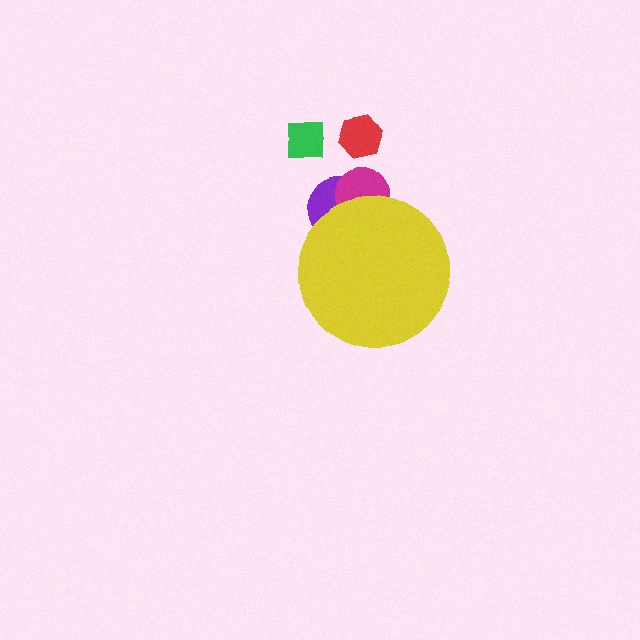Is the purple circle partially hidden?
Yes, the purple circle is partially hidden behind the yellow circle.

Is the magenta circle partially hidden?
Yes, the magenta circle is partially hidden behind the yellow circle.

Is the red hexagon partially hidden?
No, the red hexagon is fully visible.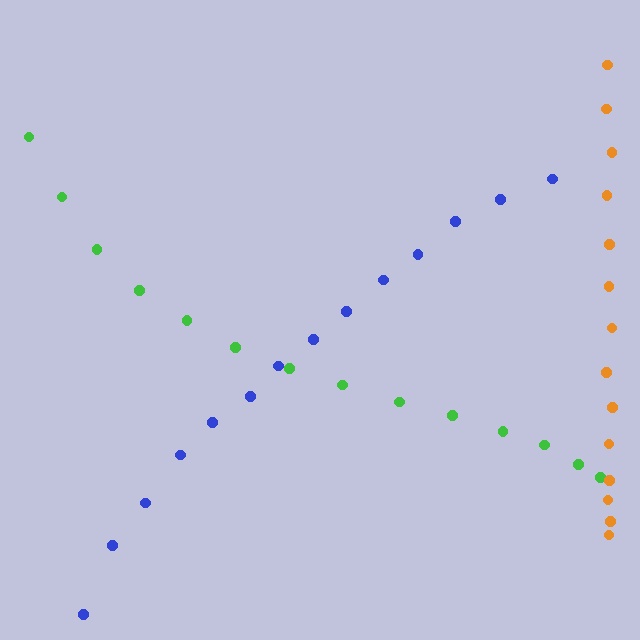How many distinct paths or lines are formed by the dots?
There are 3 distinct paths.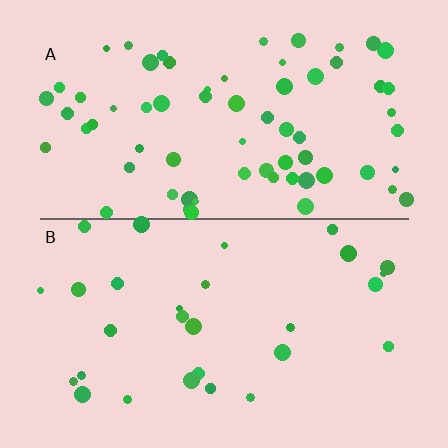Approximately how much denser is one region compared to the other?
Approximately 2.3× — region A over region B.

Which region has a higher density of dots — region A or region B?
A (the top).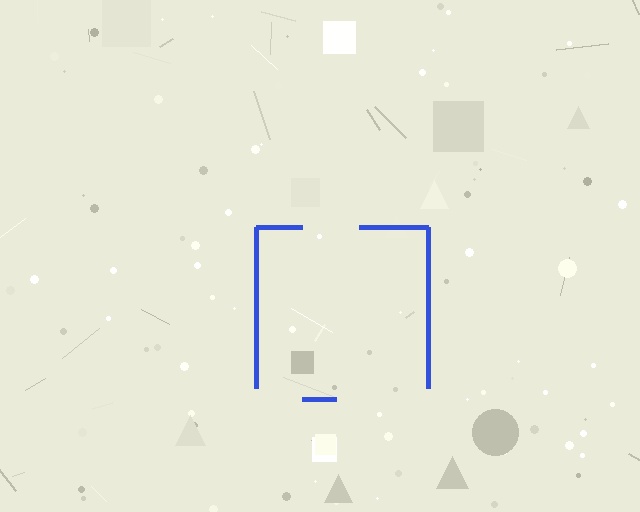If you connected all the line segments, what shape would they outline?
They would outline a square.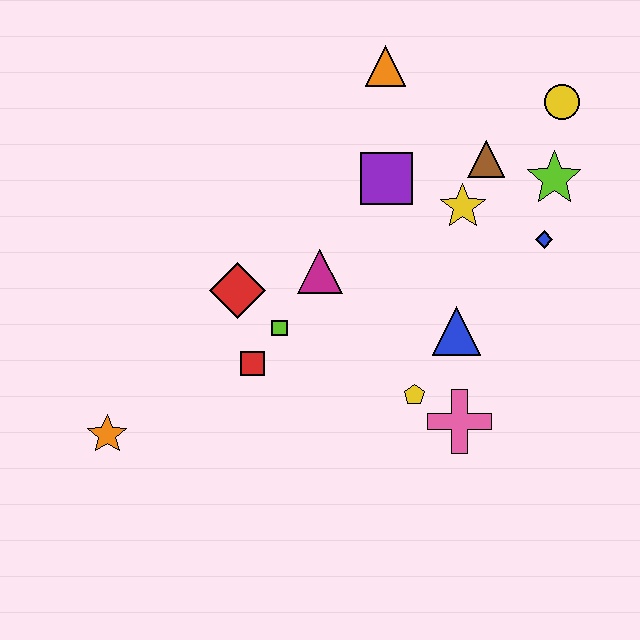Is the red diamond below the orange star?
No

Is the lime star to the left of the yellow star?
No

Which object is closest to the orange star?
The red square is closest to the orange star.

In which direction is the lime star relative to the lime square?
The lime star is to the right of the lime square.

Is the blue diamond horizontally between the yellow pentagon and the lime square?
No